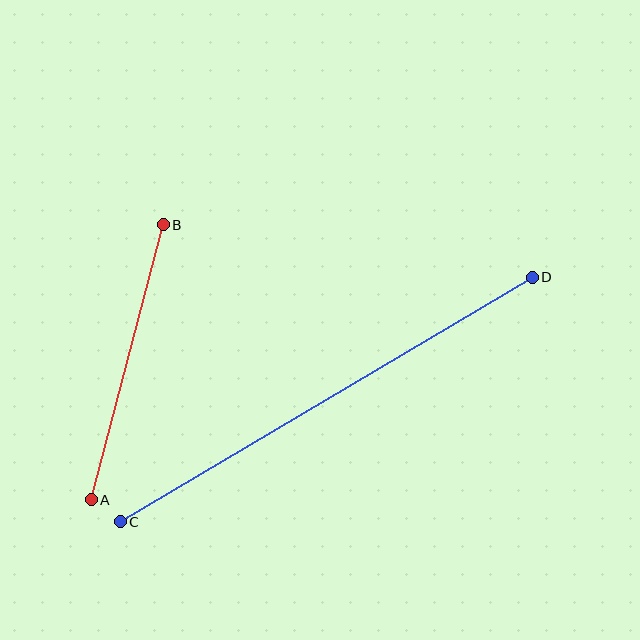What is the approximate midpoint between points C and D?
The midpoint is at approximately (326, 399) pixels.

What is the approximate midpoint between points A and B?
The midpoint is at approximately (127, 362) pixels.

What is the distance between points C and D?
The distance is approximately 479 pixels.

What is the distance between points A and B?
The distance is approximately 284 pixels.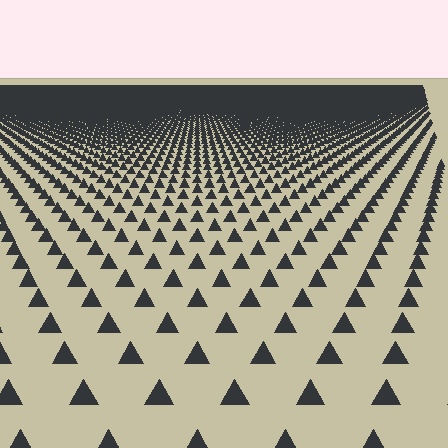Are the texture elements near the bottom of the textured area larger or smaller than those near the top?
Larger. Near the bottom, elements are closer to the viewer and appear at a bigger on-screen size.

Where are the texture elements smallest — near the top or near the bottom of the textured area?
Near the top.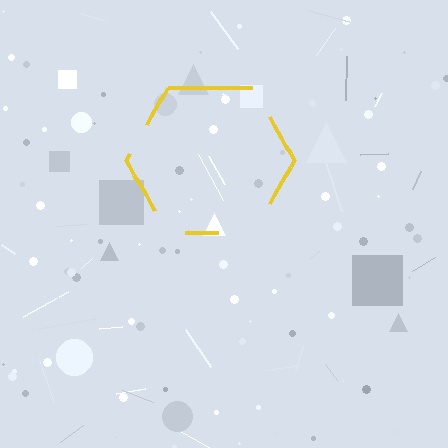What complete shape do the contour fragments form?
The contour fragments form a hexagon.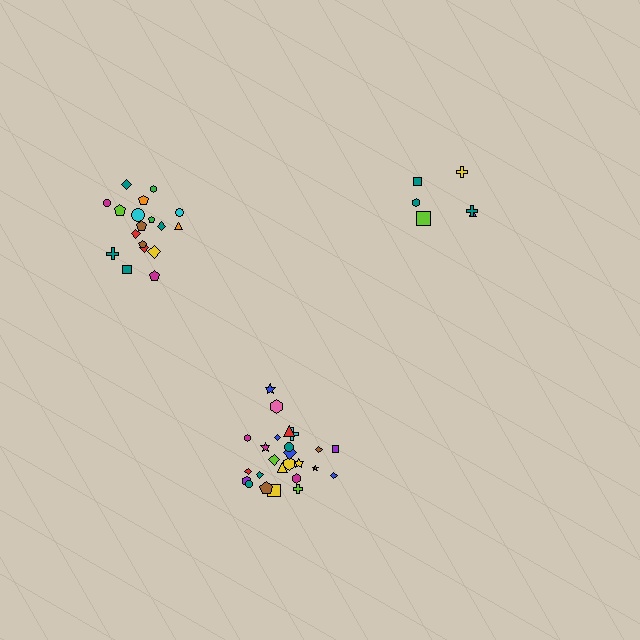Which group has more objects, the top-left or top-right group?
The top-left group.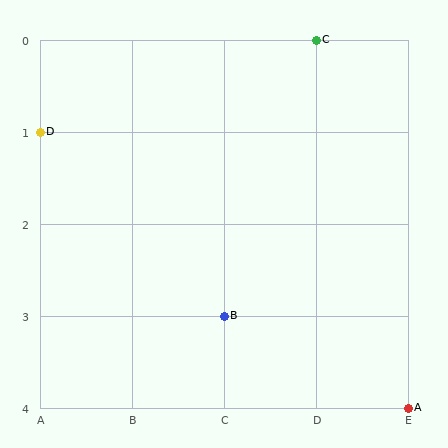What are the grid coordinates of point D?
Point D is at grid coordinates (A, 1).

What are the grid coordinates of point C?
Point C is at grid coordinates (D, 0).